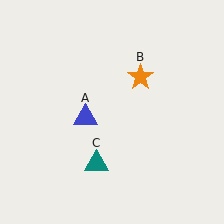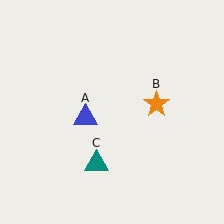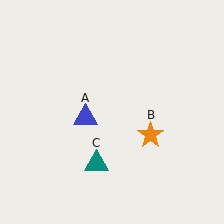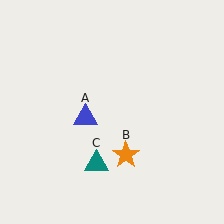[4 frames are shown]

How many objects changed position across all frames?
1 object changed position: orange star (object B).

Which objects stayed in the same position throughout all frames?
Blue triangle (object A) and teal triangle (object C) remained stationary.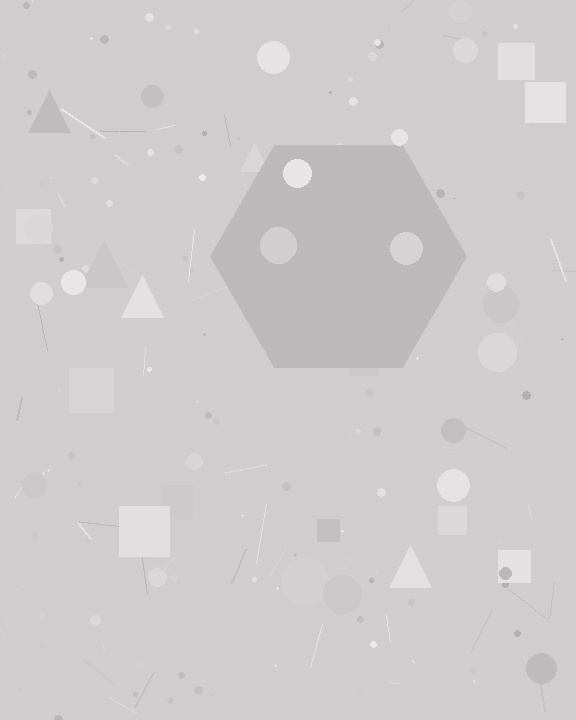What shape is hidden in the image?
A hexagon is hidden in the image.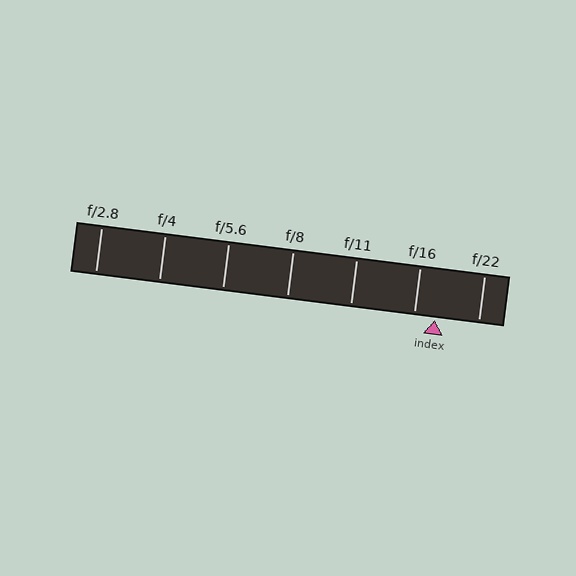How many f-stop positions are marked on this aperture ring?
There are 7 f-stop positions marked.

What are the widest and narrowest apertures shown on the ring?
The widest aperture shown is f/2.8 and the narrowest is f/22.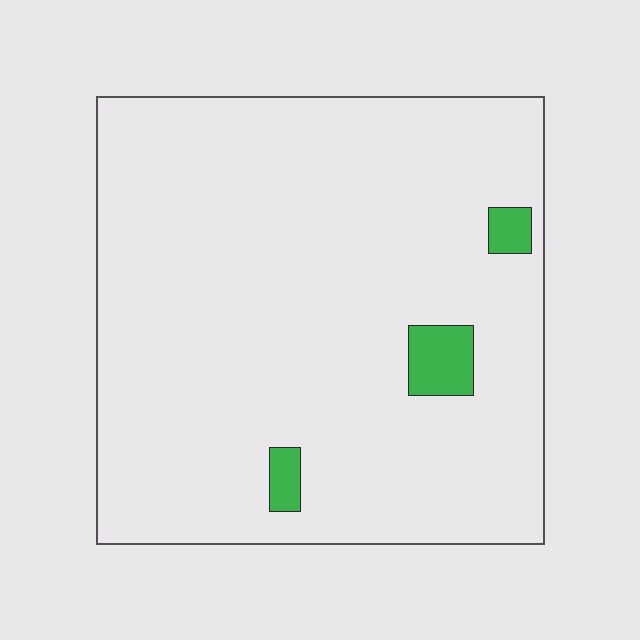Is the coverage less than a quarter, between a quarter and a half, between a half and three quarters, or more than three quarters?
Less than a quarter.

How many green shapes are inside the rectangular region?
3.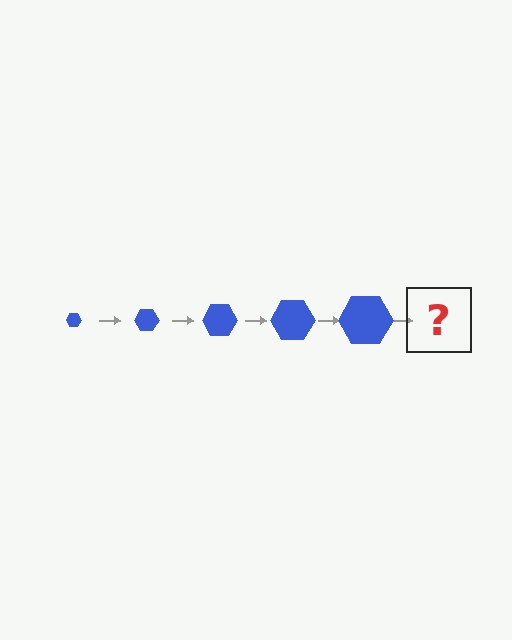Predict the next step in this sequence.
The next step is a blue hexagon, larger than the previous one.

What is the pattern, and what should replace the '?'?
The pattern is that the hexagon gets progressively larger each step. The '?' should be a blue hexagon, larger than the previous one.